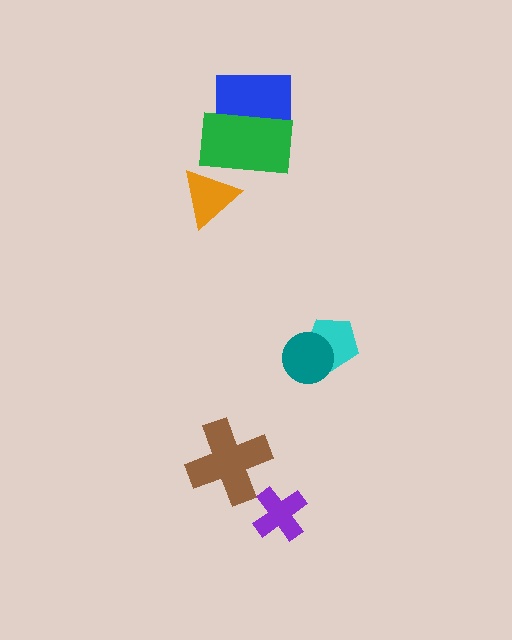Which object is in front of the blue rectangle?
The green rectangle is in front of the blue rectangle.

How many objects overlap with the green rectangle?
2 objects overlap with the green rectangle.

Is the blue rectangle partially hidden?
Yes, it is partially covered by another shape.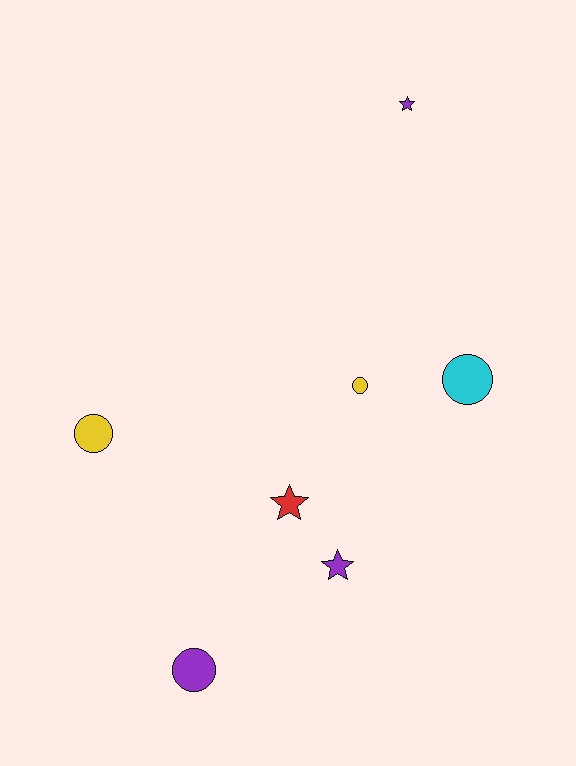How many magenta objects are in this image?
There are no magenta objects.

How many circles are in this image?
There are 4 circles.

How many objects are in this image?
There are 7 objects.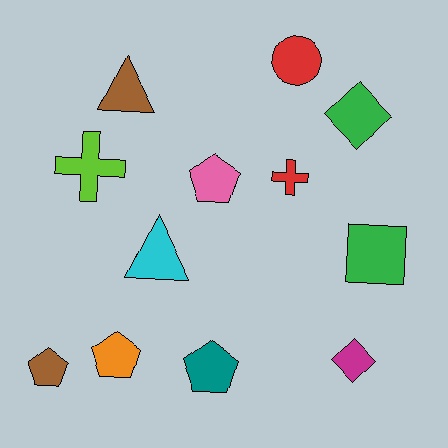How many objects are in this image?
There are 12 objects.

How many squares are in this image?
There is 1 square.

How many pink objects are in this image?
There is 1 pink object.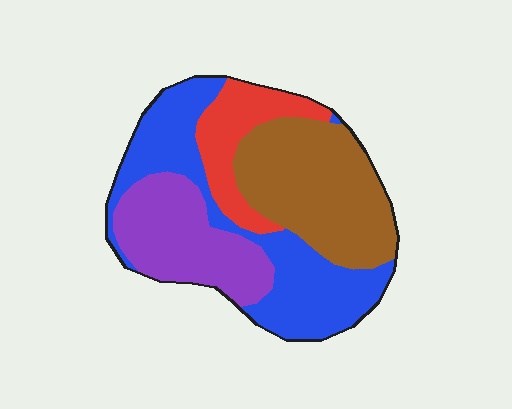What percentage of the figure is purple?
Purple covers roughly 25% of the figure.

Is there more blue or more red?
Blue.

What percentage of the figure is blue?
Blue takes up between a quarter and a half of the figure.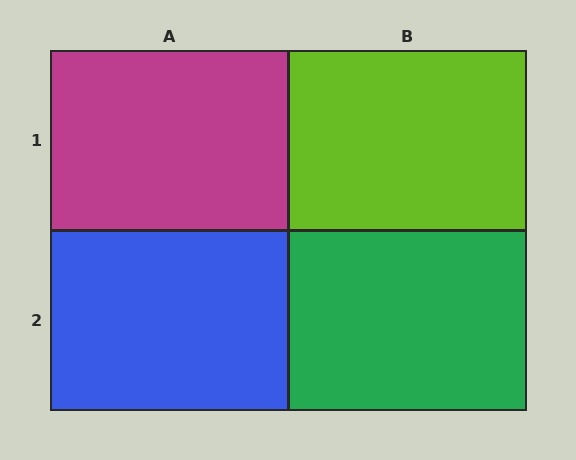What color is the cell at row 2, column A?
Blue.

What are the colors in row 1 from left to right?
Magenta, lime.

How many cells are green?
1 cell is green.